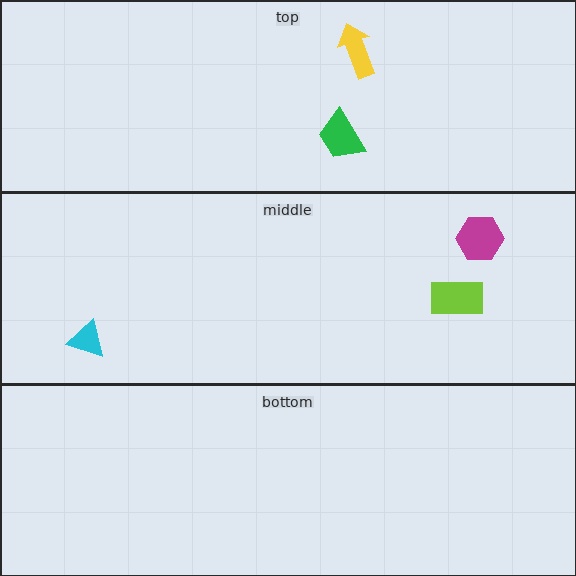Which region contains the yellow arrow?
The top region.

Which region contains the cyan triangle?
The middle region.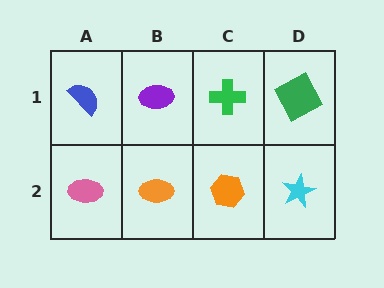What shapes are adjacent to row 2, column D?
A green square (row 1, column D), an orange hexagon (row 2, column C).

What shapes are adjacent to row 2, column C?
A green cross (row 1, column C), an orange ellipse (row 2, column B), a cyan star (row 2, column D).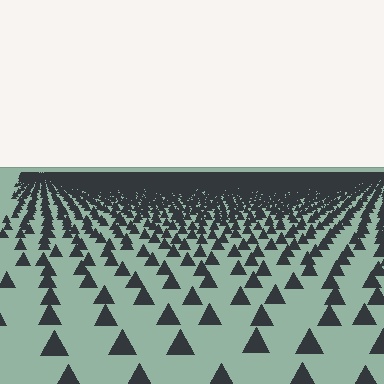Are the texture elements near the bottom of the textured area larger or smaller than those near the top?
Larger. Near the bottom, elements are closer to the viewer and appear at a bigger on-screen size.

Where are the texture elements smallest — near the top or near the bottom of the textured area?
Near the top.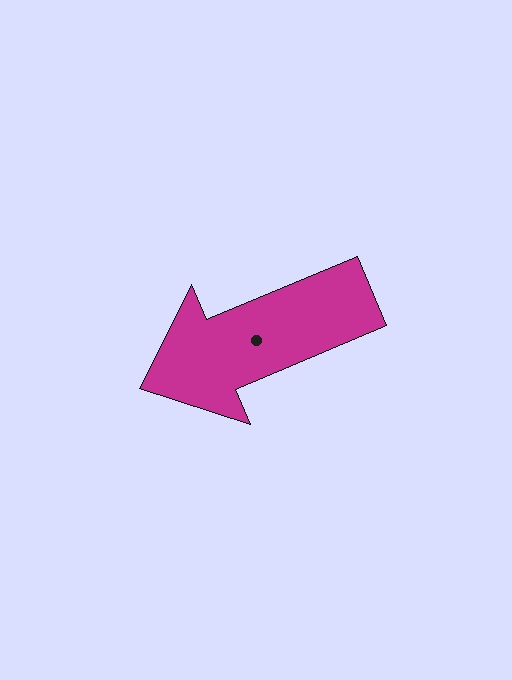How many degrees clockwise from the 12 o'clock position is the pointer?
Approximately 247 degrees.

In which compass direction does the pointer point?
Southwest.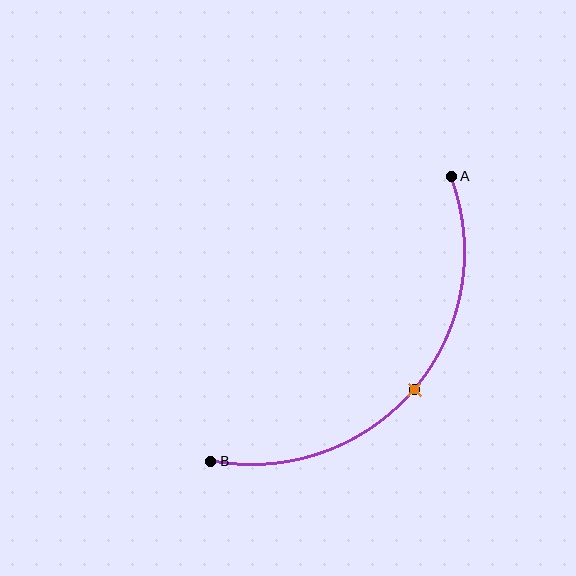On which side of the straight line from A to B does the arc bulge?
The arc bulges below and to the right of the straight line connecting A and B.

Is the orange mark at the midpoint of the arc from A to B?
Yes. The orange mark lies on the arc at equal arc-length from both A and B — it is the arc midpoint.